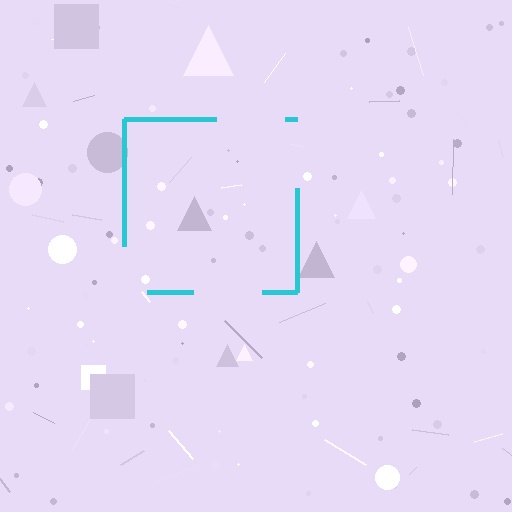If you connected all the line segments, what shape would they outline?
They would outline a square.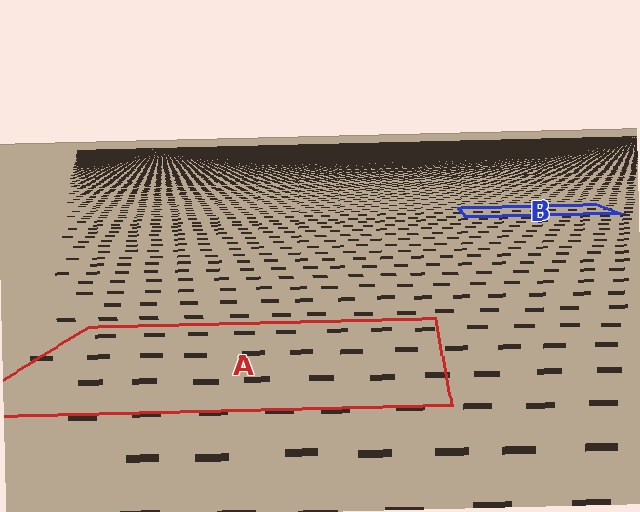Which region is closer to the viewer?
Region A is closer. The texture elements there are larger and more spread out.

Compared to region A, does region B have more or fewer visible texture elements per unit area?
Region B has more texture elements per unit area — they are packed more densely because it is farther away.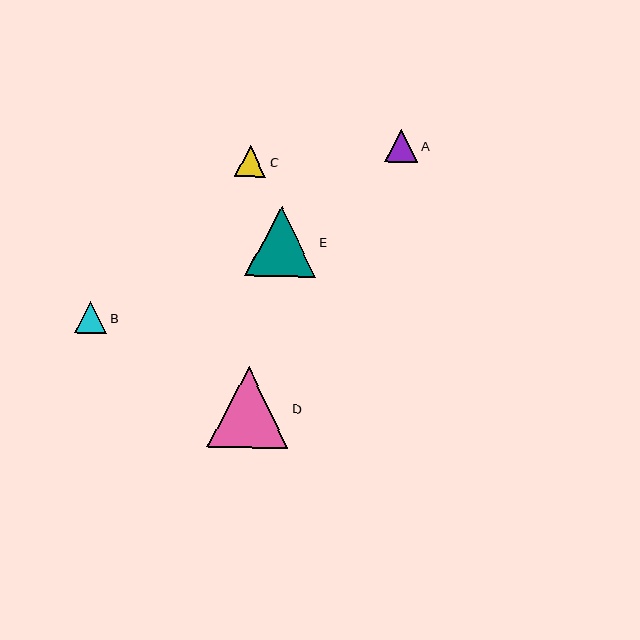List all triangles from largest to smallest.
From largest to smallest: D, E, A, B, C.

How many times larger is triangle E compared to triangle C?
Triangle E is approximately 2.3 times the size of triangle C.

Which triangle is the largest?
Triangle D is the largest with a size of approximately 81 pixels.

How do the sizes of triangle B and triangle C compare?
Triangle B and triangle C are approximately the same size.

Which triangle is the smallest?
Triangle C is the smallest with a size of approximately 31 pixels.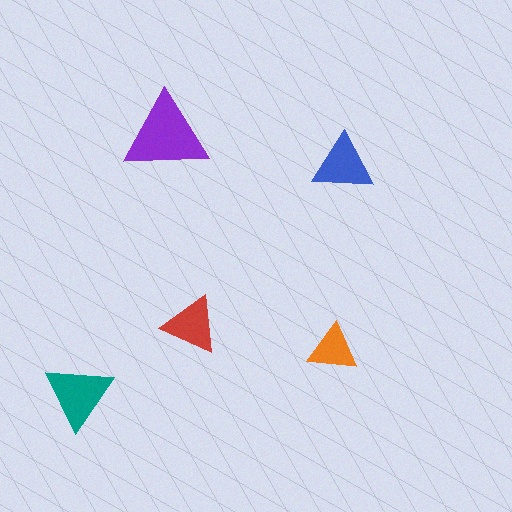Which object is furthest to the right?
The blue triangle is rightmost.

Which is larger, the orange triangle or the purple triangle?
The purple one.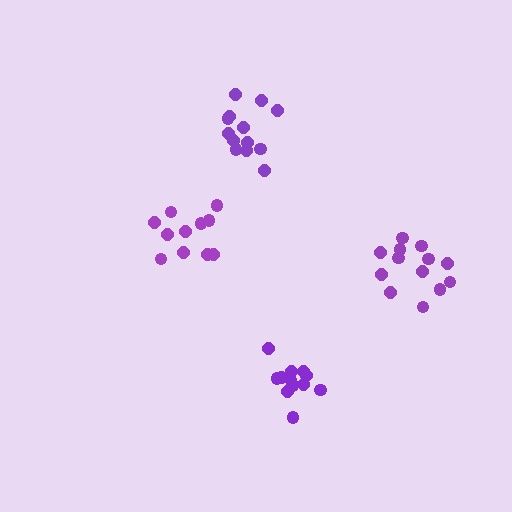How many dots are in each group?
Group 1: 13 dots, Group 2: 13 dots, Group 3: 11 dots, Group 4: 12 dots (49 total).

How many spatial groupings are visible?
There are 4 spatial groupings.